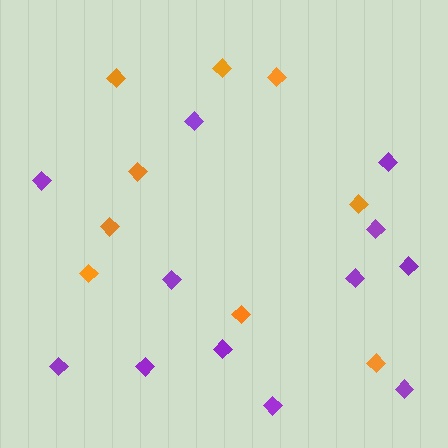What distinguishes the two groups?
There are 2 groups: one group of purple diamonds (12) and one group of orange diamonds (9).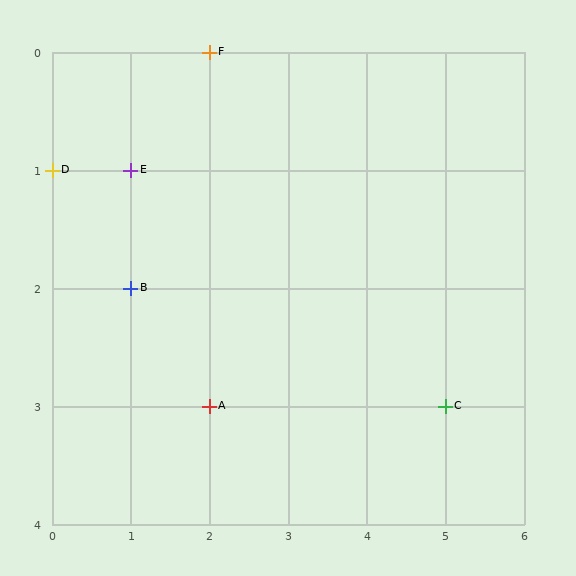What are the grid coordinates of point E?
Point E is at grid coordinates (1, 1).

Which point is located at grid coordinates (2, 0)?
Point F is at (2, 0).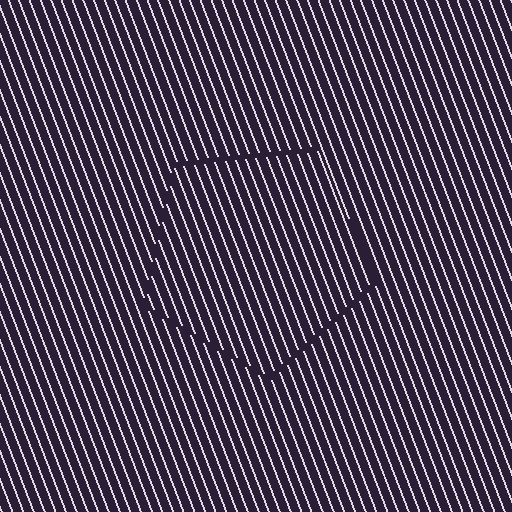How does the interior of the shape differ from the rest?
The interior of the shape contains the same grating, shifted by half a period — the contour is defined by the phase discontinuity where line-ends from the inner and outer gratings abut.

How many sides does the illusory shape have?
5 sides — the line-ends trace a pentagon.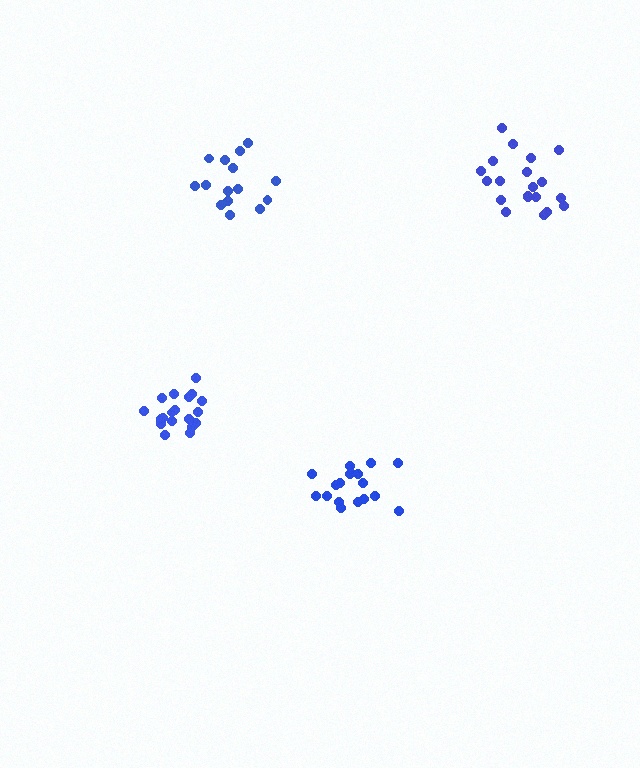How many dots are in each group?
Group 1: 20 dots, Group 2: 20 dots, Group 3: 15 dots, Group 4: 18 dots (73 total).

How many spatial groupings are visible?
There are 4 spatial groupings.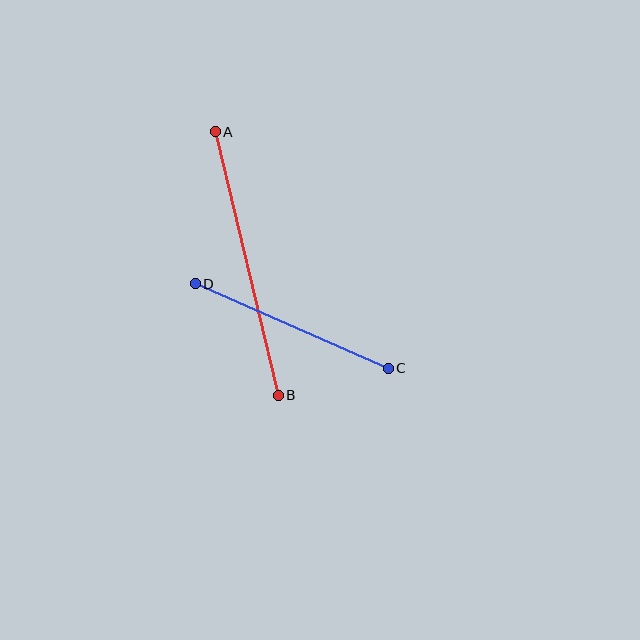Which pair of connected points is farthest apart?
Points A and B are farthest apart.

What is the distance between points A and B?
The distance is approximately 271 pixels.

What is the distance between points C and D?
The distance is approximately 211 pixels.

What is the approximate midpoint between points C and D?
The midpoint is at approximately (292, 326) pixels.